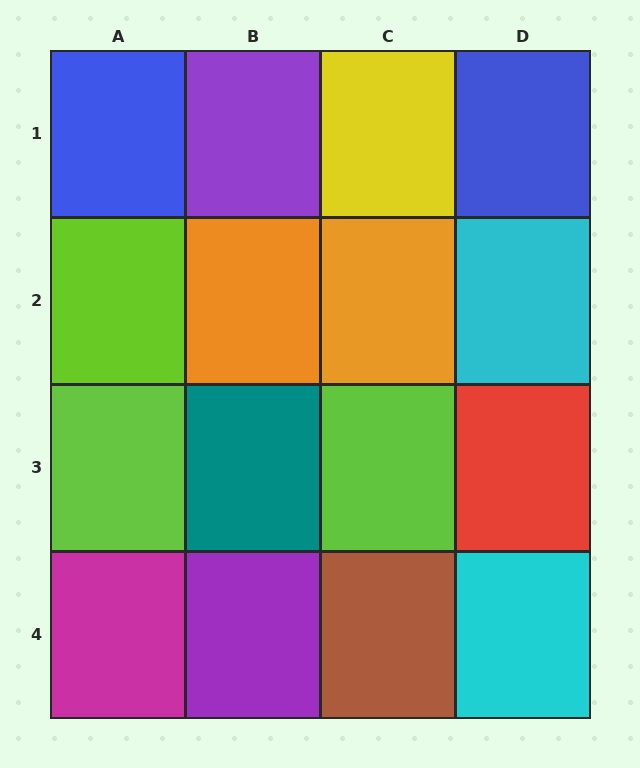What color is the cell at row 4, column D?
Cyan.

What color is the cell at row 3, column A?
Lime.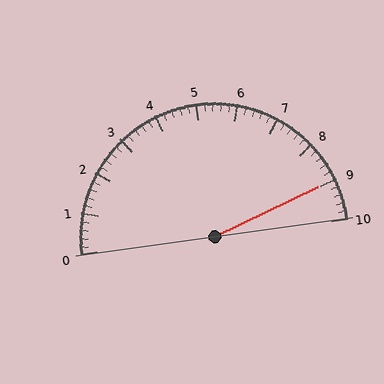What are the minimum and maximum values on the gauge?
The gauge ranges from 0 to 10.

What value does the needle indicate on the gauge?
The needle indicates approximately 9.0.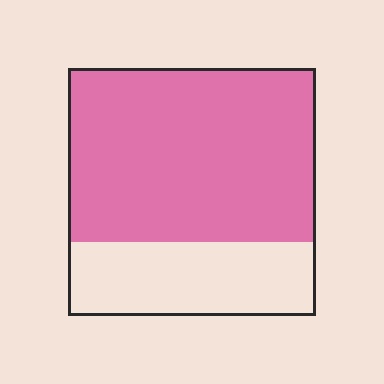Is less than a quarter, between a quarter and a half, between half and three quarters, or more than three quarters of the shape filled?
Between half and three quarters.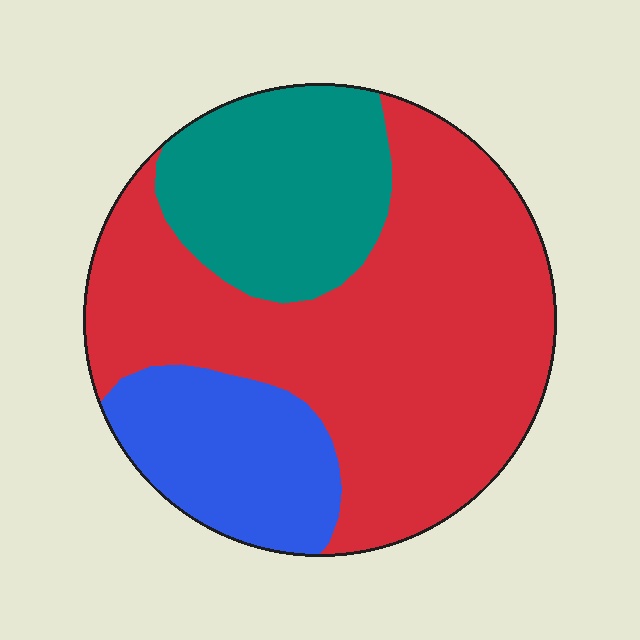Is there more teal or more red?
Red.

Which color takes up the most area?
Red, at roughly 60%.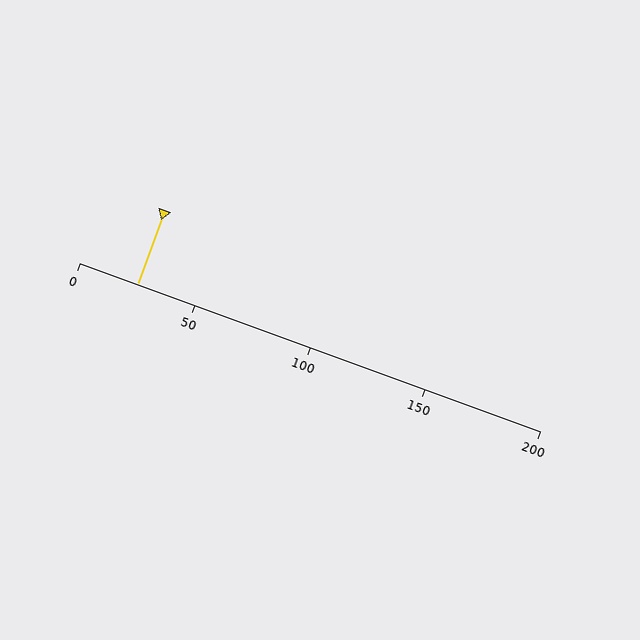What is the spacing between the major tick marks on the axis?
The major ticks are spaced 50 apart.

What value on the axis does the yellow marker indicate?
The marker indicates approximately 25.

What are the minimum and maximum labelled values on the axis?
The axis runs from 0 to 200.